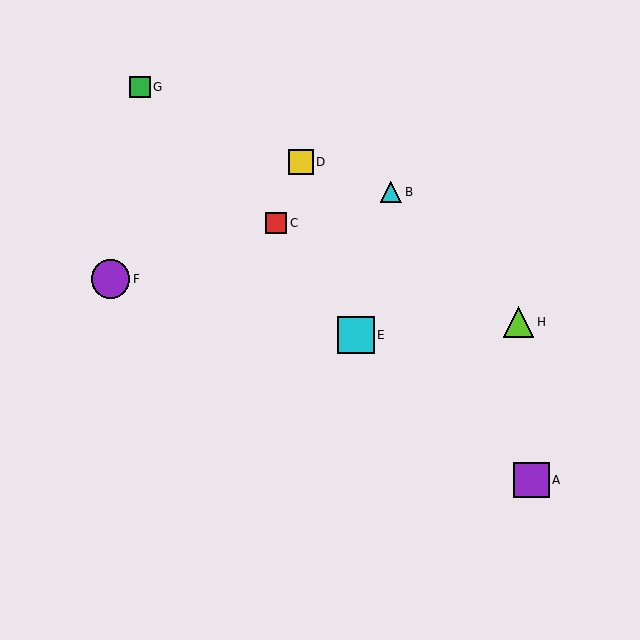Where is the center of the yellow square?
The center of the yellow square is at (301, 162).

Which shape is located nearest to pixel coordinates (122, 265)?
The purple circle (labeled F) at (110, 279) is nearest to that location.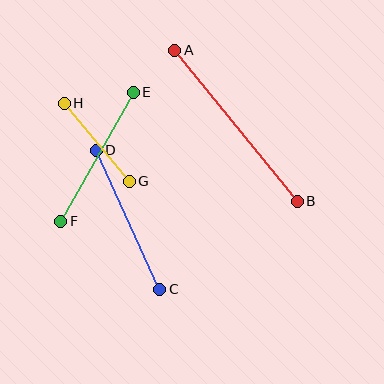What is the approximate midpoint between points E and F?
The midpoint is at approximately (97, 157) pixels.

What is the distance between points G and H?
The distance is approximately 102 pixels.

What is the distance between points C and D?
The distance is approximately 153 pixels.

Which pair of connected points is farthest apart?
Points A and B are farthest apart.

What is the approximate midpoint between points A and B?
The midpoint is at approximately (236, 126) pixels.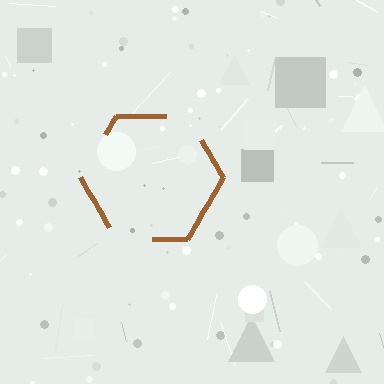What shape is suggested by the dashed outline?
The dashed outline suggests a hexagon.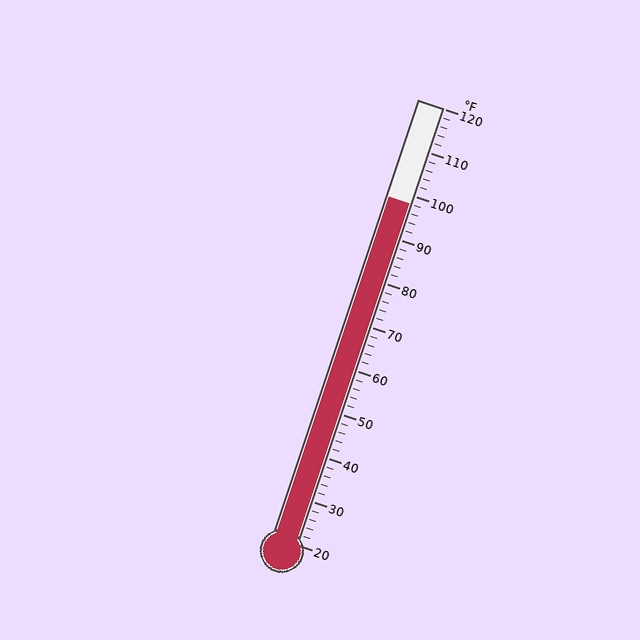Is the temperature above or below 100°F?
The temperature is below 100°F.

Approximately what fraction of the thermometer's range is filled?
The thermometer is filled to approximately 80% of its range.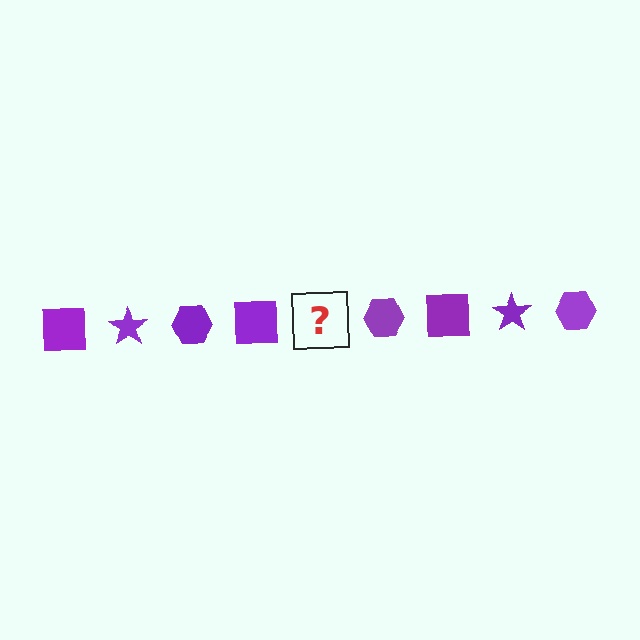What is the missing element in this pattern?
The missing element is a purple star.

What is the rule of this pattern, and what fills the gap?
The rule is that the pattern cycles through square, star, hexagon shapes in purple. The gap should be filled with a purple star.